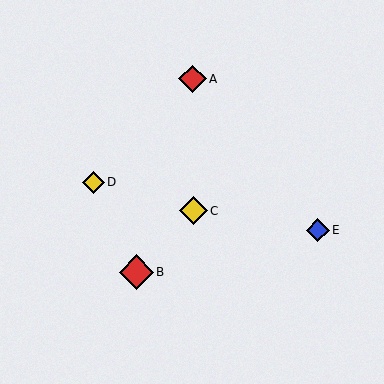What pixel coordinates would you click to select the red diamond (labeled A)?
Click at (192, 79) to select the red diamond A.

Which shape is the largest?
The red diamond (labeled B) is the largest.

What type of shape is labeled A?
Shape A is a red diamond.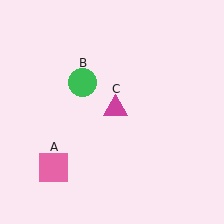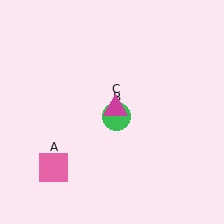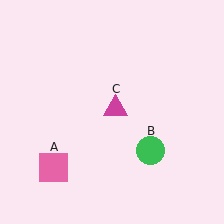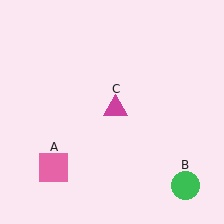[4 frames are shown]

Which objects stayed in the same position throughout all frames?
Pink square (object A) and magenta triangle (object C) remained stationary.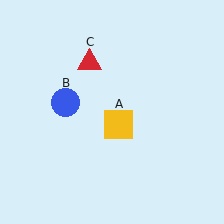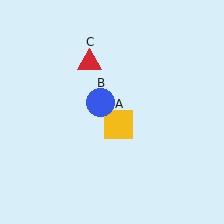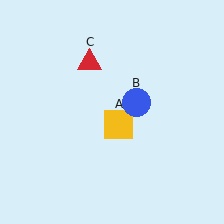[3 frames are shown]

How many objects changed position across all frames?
1 object changed position: blue circle (object B).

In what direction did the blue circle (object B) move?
The blue circle (object B) moved right.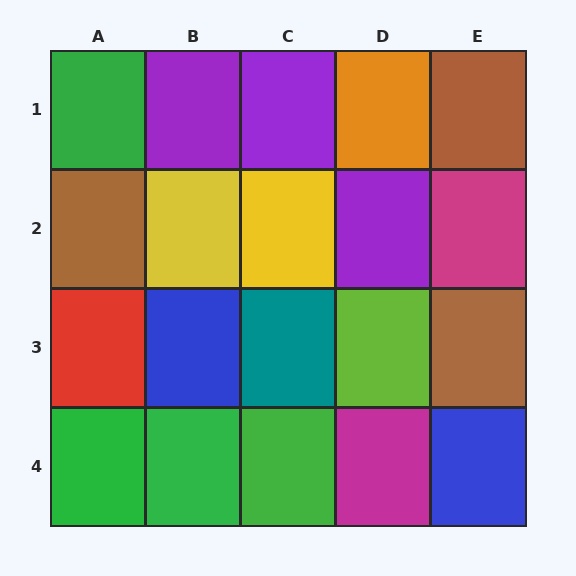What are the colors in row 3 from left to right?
Red, blue, teal, lime, brown.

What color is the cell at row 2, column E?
Magenta.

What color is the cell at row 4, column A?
Green.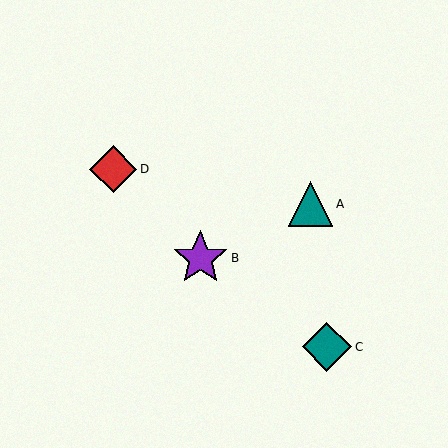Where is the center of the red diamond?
The center of the red diamond is at (113, 169).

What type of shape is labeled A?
Shape A is a teal triangle.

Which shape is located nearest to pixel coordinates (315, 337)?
The teal diamond (labeled C) at (327, 347) is nearest to that location.